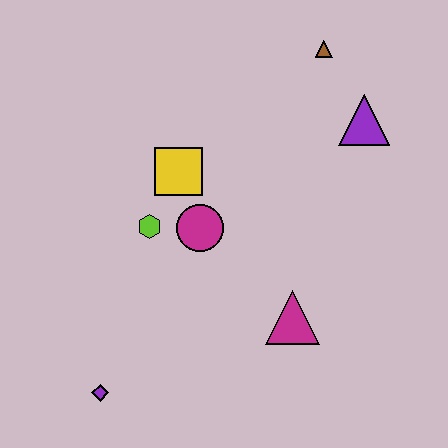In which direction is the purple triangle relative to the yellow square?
The purple triangle is to the right of the yellow square.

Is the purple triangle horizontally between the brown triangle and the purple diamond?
No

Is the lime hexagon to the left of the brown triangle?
Yes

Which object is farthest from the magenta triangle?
The brown triangle is farthest from the magenta triangle.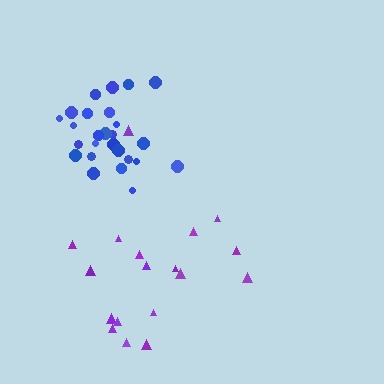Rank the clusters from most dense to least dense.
blue, purple.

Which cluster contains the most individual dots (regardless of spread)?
Blue (27).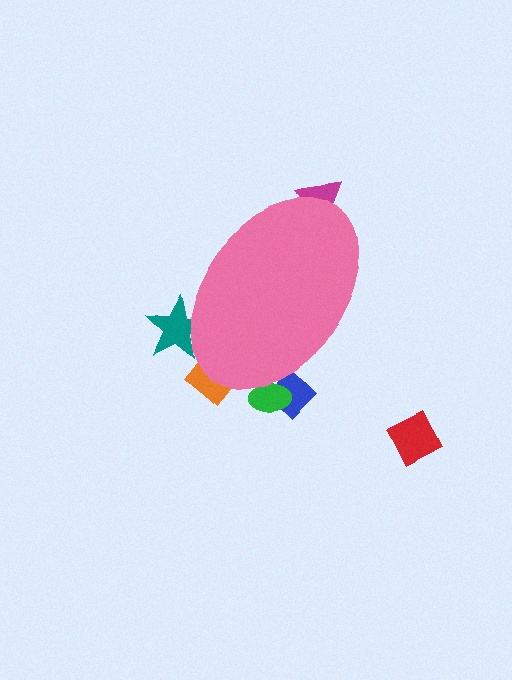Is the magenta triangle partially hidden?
Yes, the magenta triangle is partially hidden behind the pink ellipse.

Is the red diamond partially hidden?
No, the red diamond is fully visible.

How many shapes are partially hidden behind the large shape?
5 shapes are partially hidden.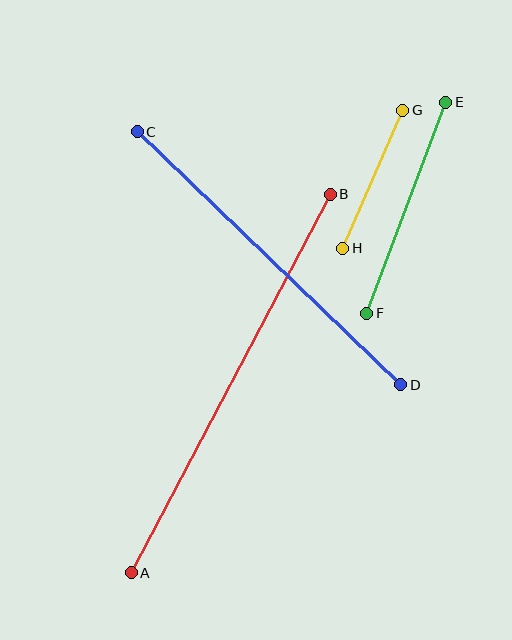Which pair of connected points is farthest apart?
Points A and B are farthest apart.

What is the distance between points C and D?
The distance is approximately 366 pixels.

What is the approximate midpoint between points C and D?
The midpoint is at approximately (269, 258) pixels.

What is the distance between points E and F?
The distance is approximately 225 pixels.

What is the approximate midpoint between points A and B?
The midpoint is at approximately (231, 384) pixels.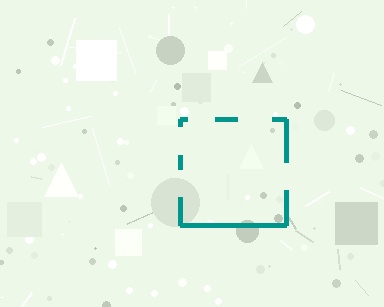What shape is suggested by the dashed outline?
The dashed outline suggests a square.